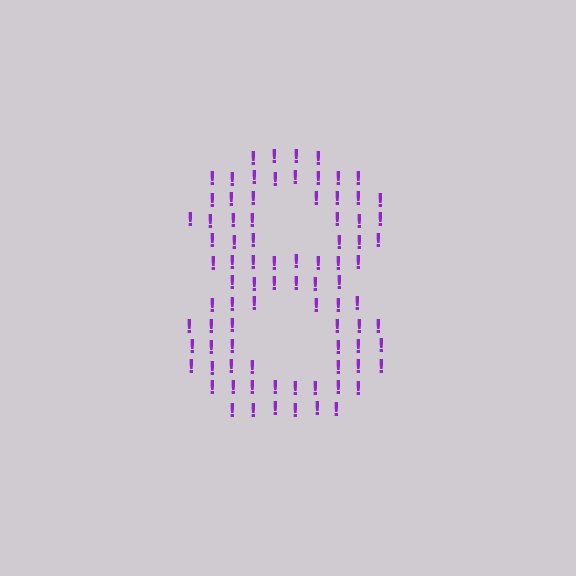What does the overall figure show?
The overall figure shows the digit 8.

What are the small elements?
The small elements are exclamation marks.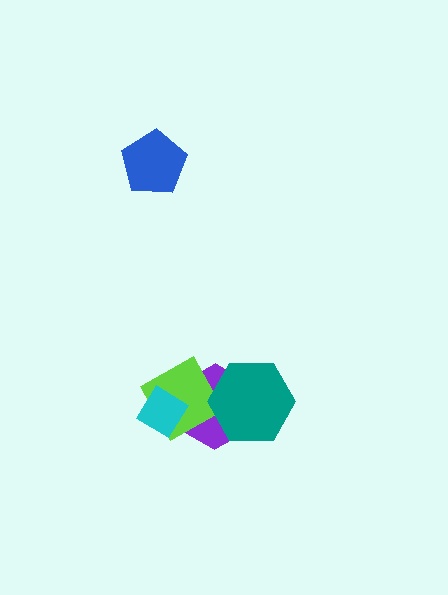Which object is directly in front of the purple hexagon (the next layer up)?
The lime square is directly in front of the purple hexagon.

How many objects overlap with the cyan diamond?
2 objects overlap with the cyan diamond.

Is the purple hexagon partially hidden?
Yes, it is partially covered by another shape.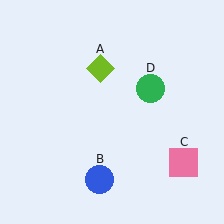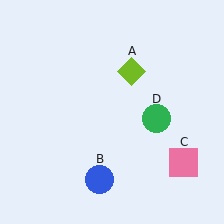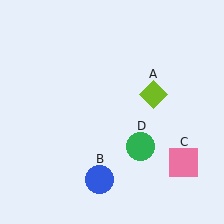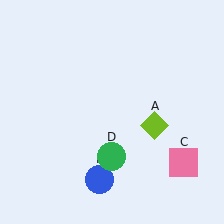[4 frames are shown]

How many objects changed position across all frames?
2 objects changed position: lime diamond (object A), green circle (object D).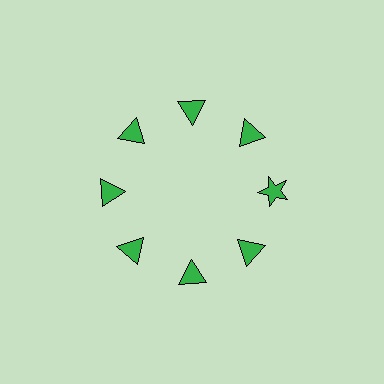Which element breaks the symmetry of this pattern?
The green star at roughly the 3 o'clock position breaks the symmetry. All other shapes are green triangles.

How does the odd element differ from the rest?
It has a different shape: star instead of triangle.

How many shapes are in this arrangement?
There are 8 shapes arranged in a ring pattern.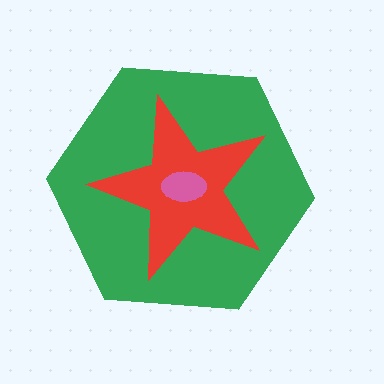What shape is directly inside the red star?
The pink ellipse.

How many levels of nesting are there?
3.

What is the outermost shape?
The green hexagon.